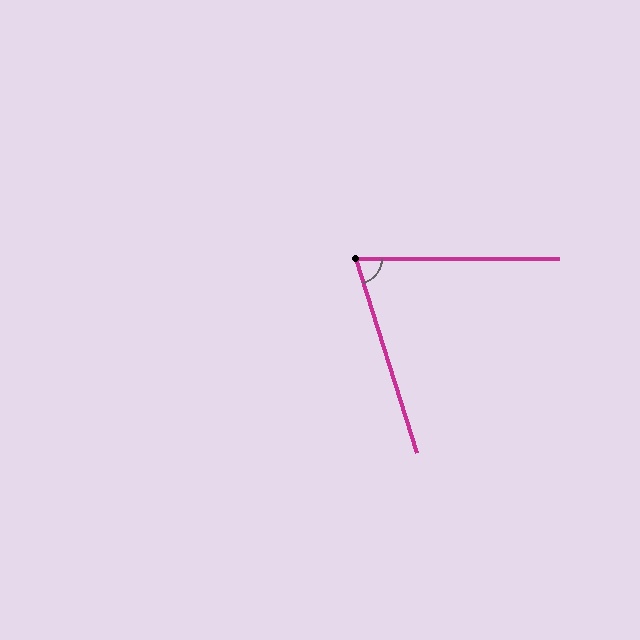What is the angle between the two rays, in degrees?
Approximately 72 degrees.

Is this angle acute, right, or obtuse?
It is acute.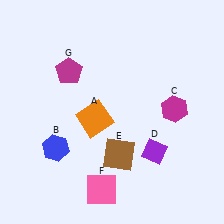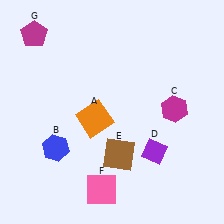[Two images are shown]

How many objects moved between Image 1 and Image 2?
1 object moved between the two images.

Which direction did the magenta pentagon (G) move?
The magenta pentagon (G) moved up.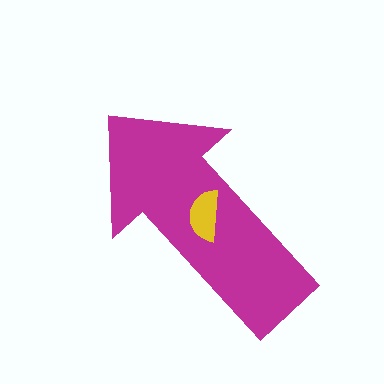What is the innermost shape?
The yellow semicircle.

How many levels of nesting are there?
2.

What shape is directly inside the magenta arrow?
The yellow semicircle.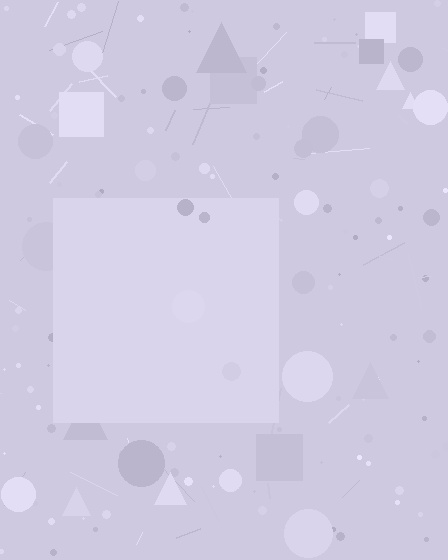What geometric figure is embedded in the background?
A square is embedded in the background.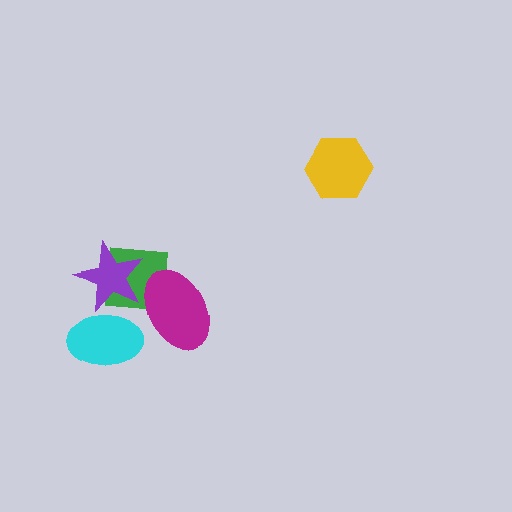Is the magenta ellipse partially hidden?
No, no other shape covers it.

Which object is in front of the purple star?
The cyan ellipse is in front of the purple star.